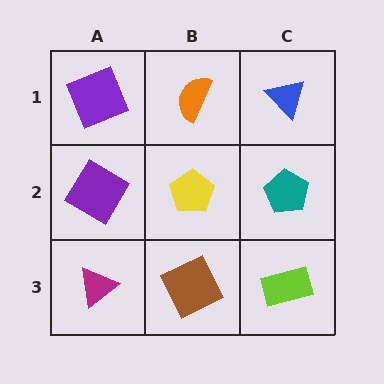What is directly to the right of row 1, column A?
An orange semicircle.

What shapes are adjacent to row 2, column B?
An orange semicircle (row 1, column B), a brown square (row 3, column B), a purple diamond (row 2, column A), a teal pentagon (row 2, column C).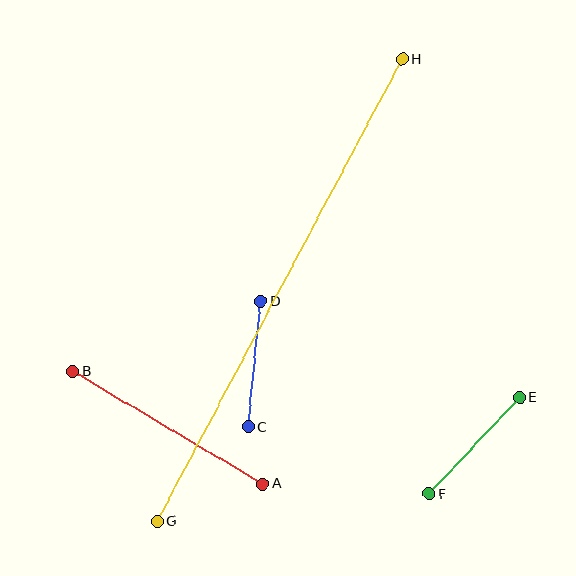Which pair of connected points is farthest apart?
Points G and H are farthest apart.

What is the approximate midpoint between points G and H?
The midpoint is at approximately (280, 290) pixels.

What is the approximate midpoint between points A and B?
The midpoint is at approximately (168, 428) pixels.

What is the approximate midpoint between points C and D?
The midpoint is at approximately (255, 364) pixels.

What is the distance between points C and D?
The distance is approximately 126 pixels.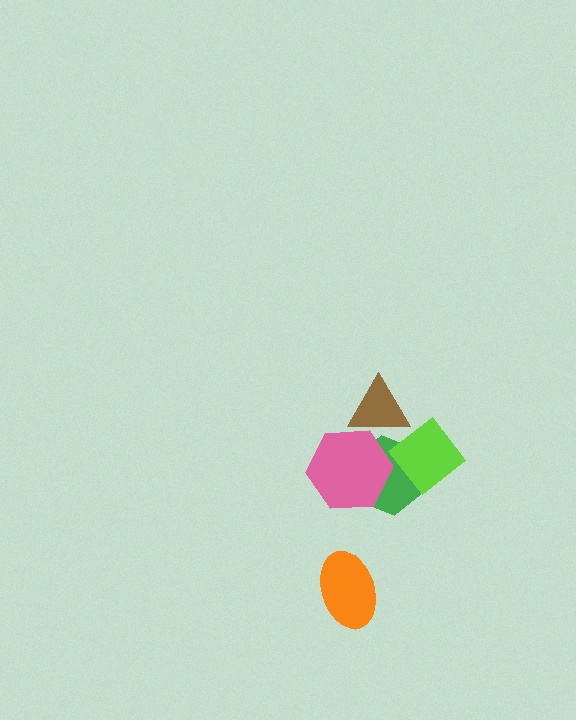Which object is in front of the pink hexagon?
The brown triangle is in front of the pink hexagon.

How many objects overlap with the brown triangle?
2 objects overlap with the brown triangle.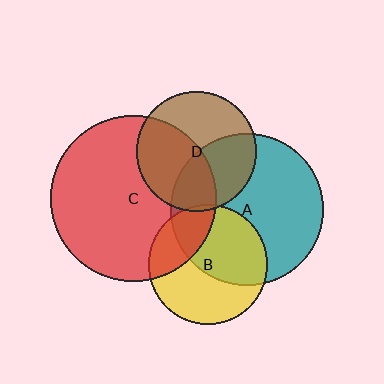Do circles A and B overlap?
Yes.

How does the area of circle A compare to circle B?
Approximately 1.6 times.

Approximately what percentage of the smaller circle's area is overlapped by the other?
Approximately 50%.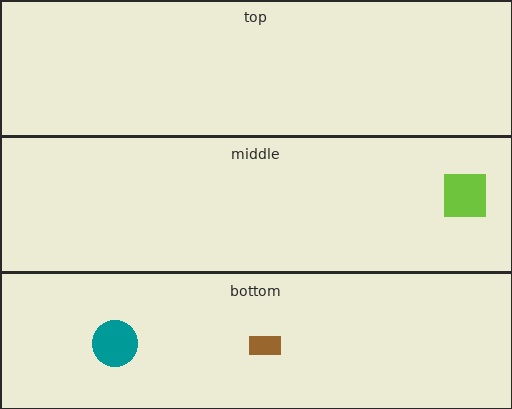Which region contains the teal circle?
The bottom region.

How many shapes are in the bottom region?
2.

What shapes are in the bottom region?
The teal circle, the brown rectangle.